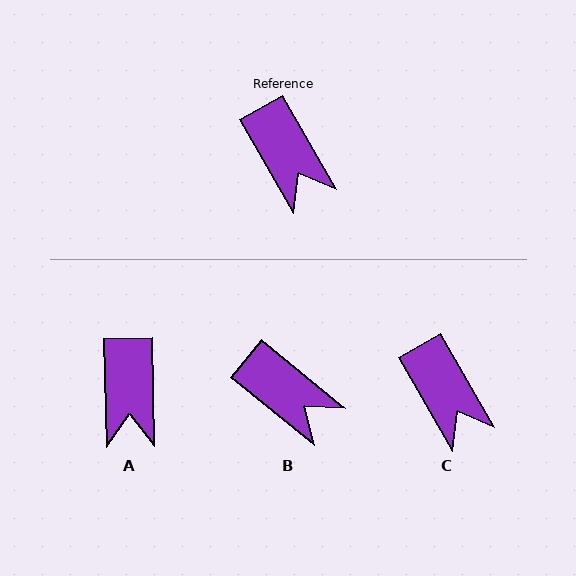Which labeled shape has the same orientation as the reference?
C.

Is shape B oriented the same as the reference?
No, it is off by about 21 degrees.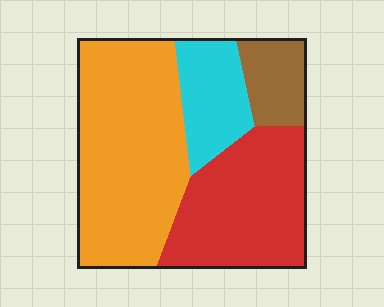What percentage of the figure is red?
Red takes up between a quarter and a half of the figure.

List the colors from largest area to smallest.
From largest to smallest: orange, red, cyan, brown.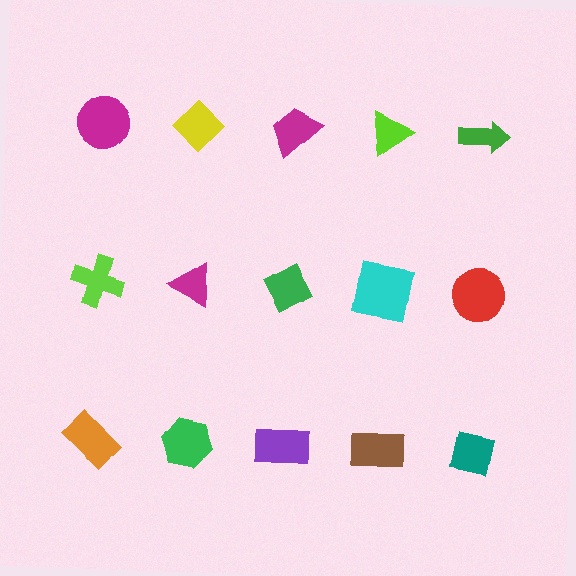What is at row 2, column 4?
A cyan square.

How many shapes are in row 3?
5 shapes.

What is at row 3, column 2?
A green hexagon.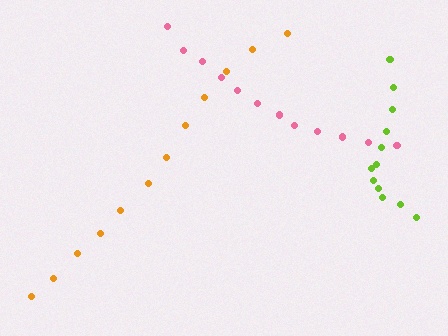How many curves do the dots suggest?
There are 3 distinct paths.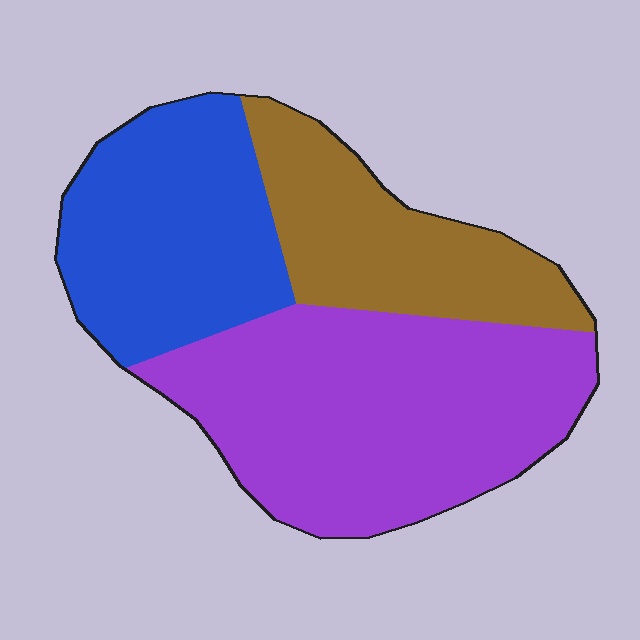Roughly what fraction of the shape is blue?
Blue takes up about one third (1/3) of the shape.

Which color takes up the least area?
Brown, at roughly 25%.